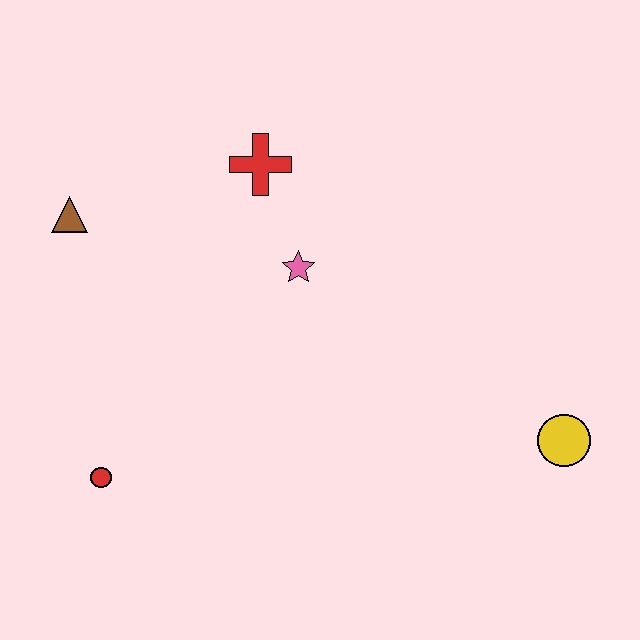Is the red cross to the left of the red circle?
No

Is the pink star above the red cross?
No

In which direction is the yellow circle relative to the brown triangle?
The yellow circle is to the right of the brown triangle.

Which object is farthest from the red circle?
The yellow circle is farthest from the red circle.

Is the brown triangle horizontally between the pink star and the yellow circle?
No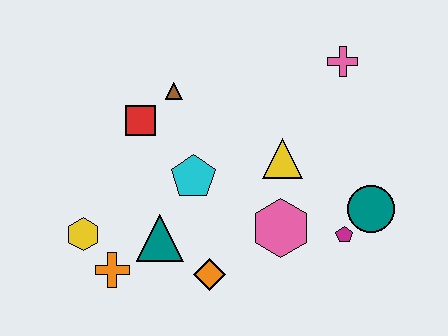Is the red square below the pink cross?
Yes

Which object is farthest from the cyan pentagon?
The pink cross is farthest from the cyan pentagon.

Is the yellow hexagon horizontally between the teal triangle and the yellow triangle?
No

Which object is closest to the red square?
The brown triangle is closest to the red square.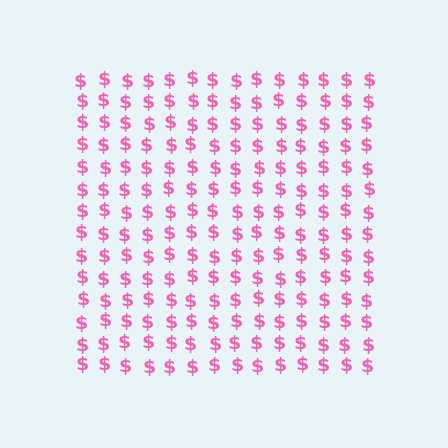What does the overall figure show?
The overall figure shows a square.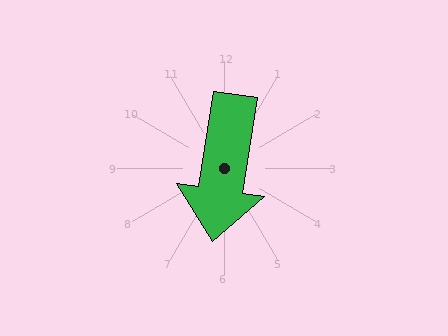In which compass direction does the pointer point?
South.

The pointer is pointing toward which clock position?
Roughly 6 o'clock.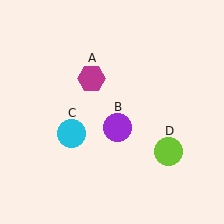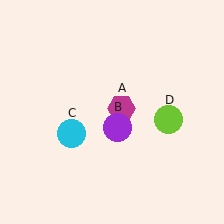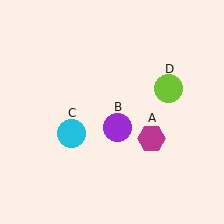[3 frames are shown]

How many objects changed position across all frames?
2 objects changed position: magenta hexagon (object A), lime circle (object D).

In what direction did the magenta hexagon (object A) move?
The magenta hexagon (object A) moved down and to the right.